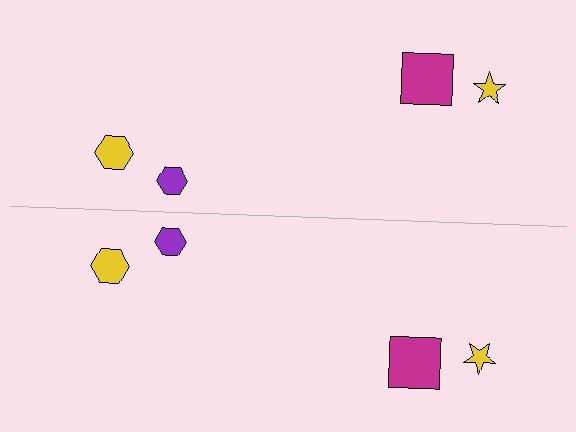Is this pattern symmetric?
Yes, this pattern has bilateral (reflection) symmetry.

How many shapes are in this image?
There are 8 shapes in this image.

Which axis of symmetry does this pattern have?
The pattern has a horizontal axis of symmetry running through the center of the image.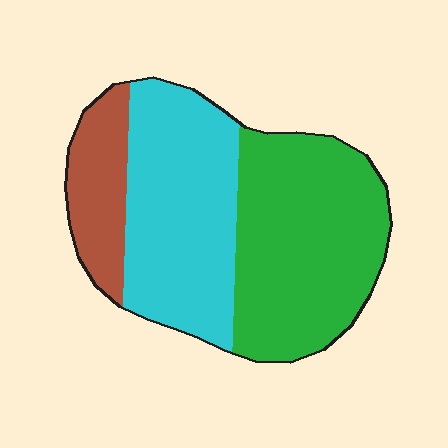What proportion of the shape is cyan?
Cyan covers about 40% of the shape.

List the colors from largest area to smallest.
From largest to smallest: green, cyan, brown.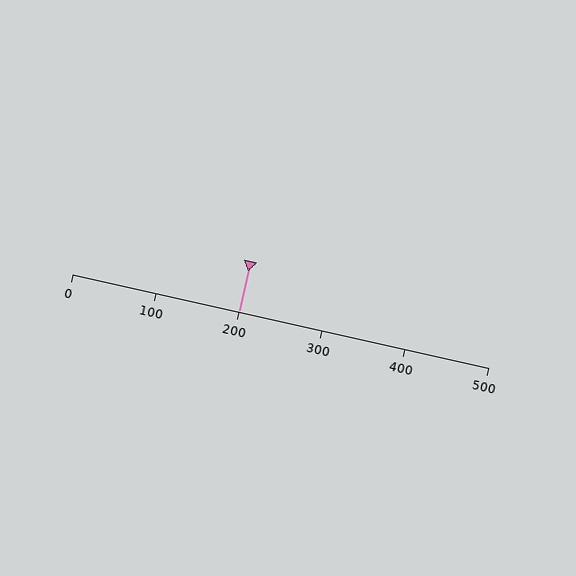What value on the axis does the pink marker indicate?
The marker indicates approximately 200.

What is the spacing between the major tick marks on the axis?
The major ticks are spaced 100 apart.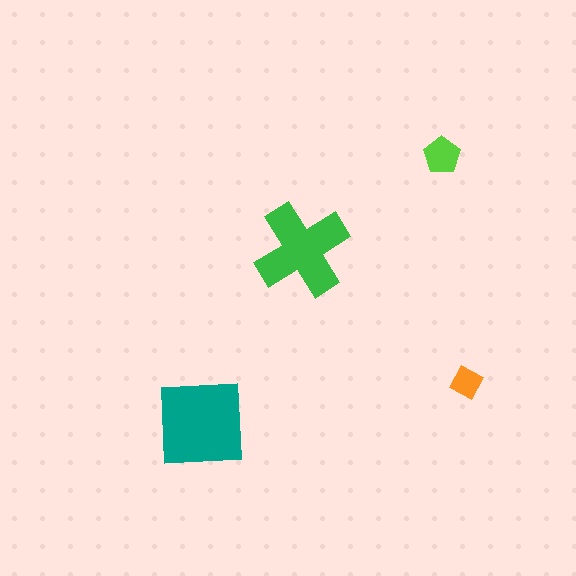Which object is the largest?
The teal square.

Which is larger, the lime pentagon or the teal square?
The teal square.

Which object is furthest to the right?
The orange diamond is rightmost.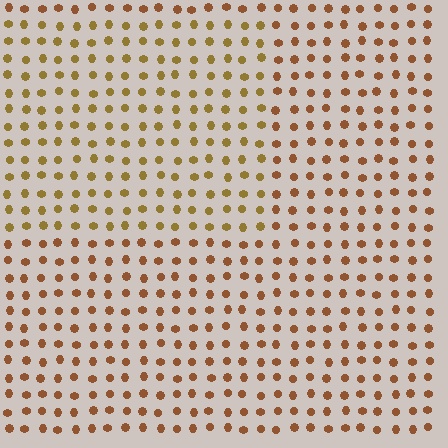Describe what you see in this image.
The image is filled with small brown elements in a uniform arrangement. A rectangle-shaped region is visible where the elements are tinted to a slightly different hue, forming a subtle color boundary.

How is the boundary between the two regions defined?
The boundary is defined purely by a slight shift in hue (about 24 degrees). Spacing, size, and orientation are identical on both sides.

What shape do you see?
I see a rectangle.